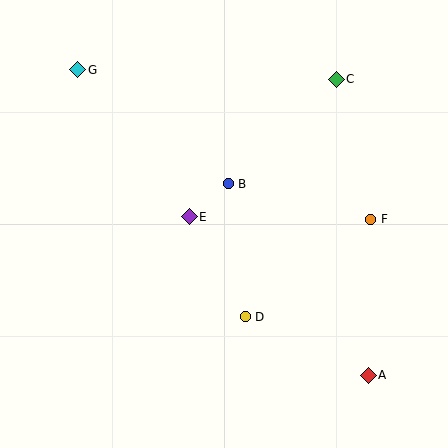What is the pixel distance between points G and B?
The distance between G and B is 189 pixels.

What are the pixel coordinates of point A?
Point A is at (368, 375).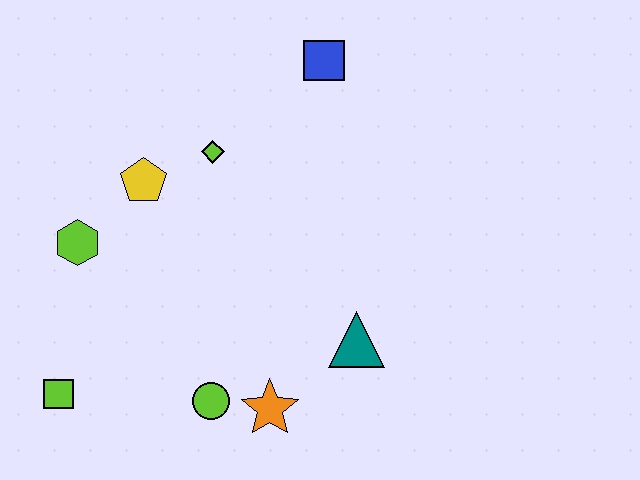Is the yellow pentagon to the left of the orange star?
Yes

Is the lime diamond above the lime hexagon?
Yes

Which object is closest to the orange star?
The lime circle is closest to the orange star.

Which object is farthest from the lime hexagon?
The blue square is farthest from the lime hexagon.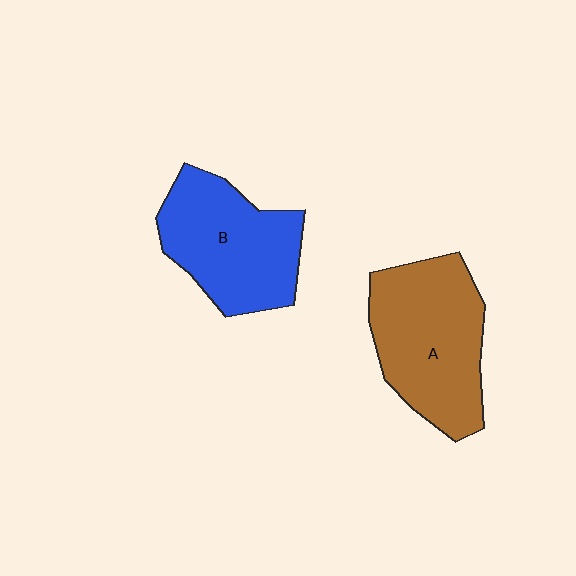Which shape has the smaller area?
Shape B (blue).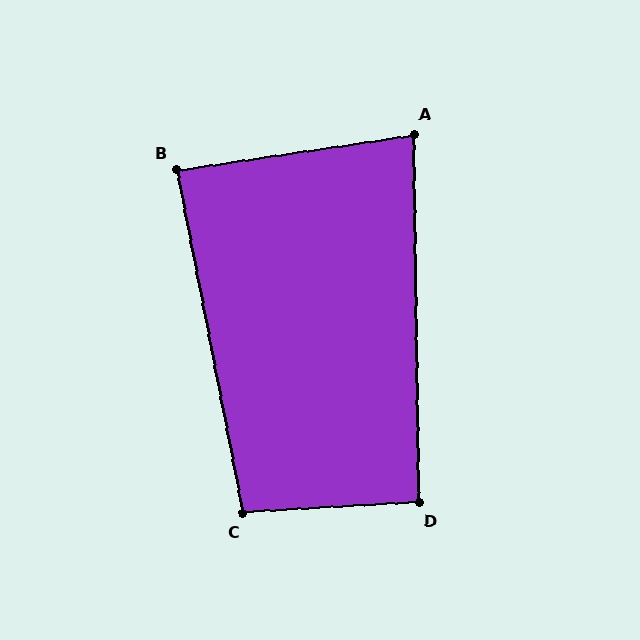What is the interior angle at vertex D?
Approximately 93 degrees (approximately right).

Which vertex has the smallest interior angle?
A, at approximately 82 degrees.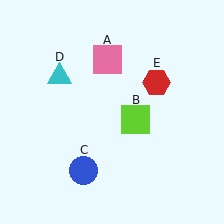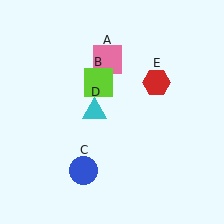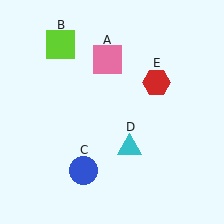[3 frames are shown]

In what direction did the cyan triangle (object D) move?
The cyan triangle (object D) moved down and to the right.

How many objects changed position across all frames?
2 objects changed position: lime square (object B), cyan triangle (object D).